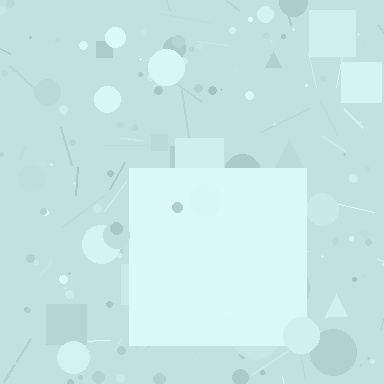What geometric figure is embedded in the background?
A square is embedded in the background.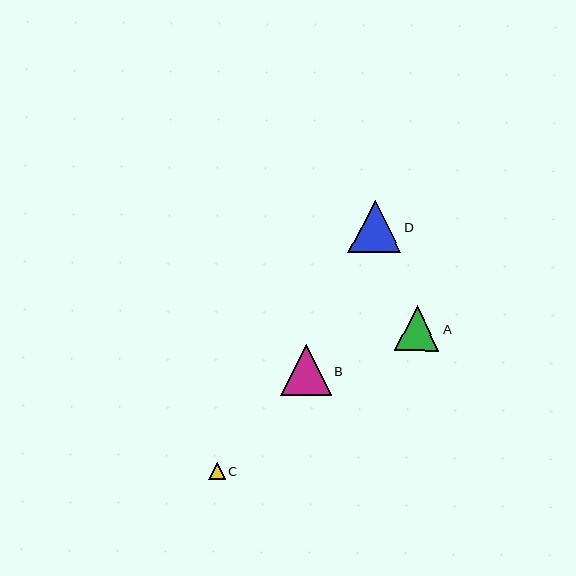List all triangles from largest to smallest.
From largest to smallest: D, B, A, C.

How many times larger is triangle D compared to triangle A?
Triangle D is approximately 1.2 times the size of triangle A.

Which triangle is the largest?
Triangle D is the largest with a size of approximately 52 pixels.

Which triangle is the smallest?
Triangle C is the smallest with a size of approximately 17 pixels.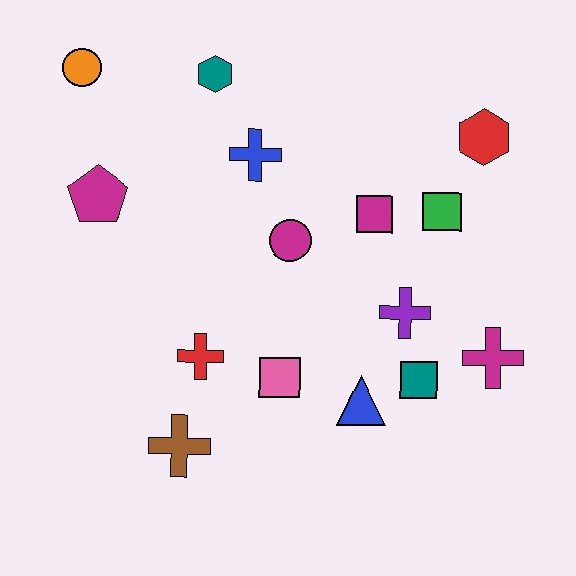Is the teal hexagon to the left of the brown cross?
No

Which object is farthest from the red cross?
The red hexagon is farthest from the red cross.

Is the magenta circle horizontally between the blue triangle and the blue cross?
Yes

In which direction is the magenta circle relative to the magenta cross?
The magenta circle is to the left of the magenta cross.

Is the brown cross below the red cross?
Yes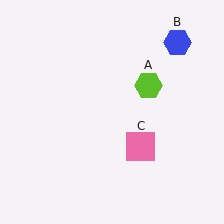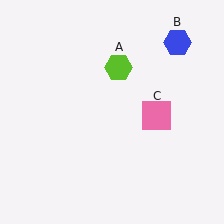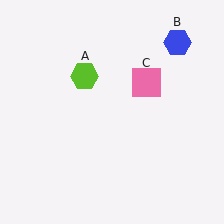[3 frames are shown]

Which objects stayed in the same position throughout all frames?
Blue hexagon (object B) remained stationary.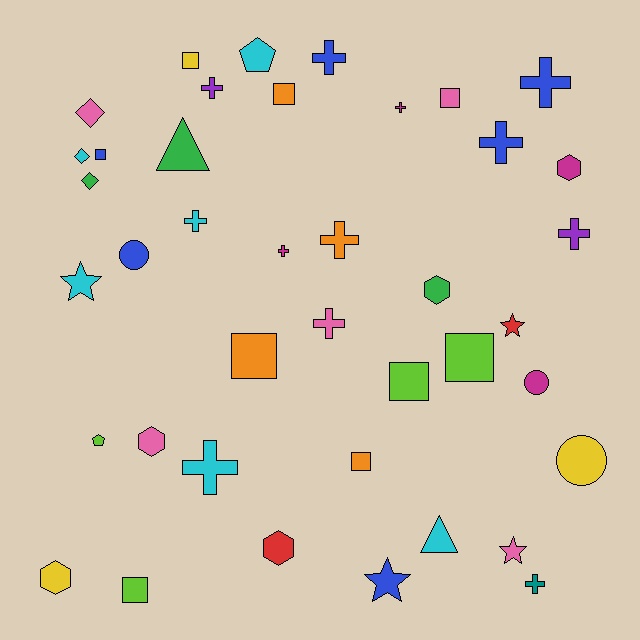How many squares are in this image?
There are 9 squares.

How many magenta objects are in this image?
There are 4 magenta objects.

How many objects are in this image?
There are 40 objects.